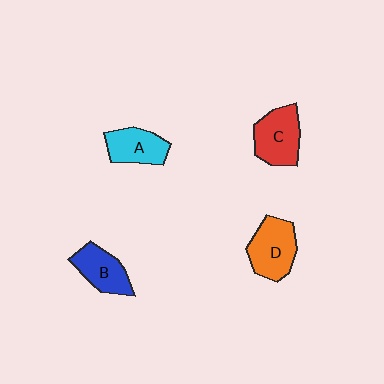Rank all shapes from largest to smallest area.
From largest to smallest: D (orange), C (red), A (cyan), B (blue).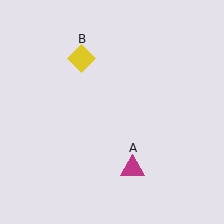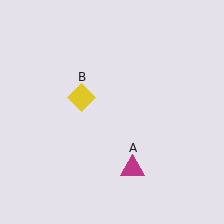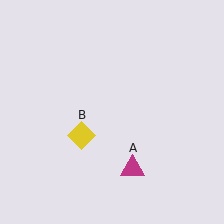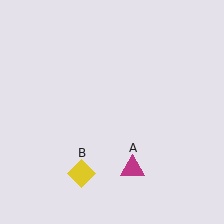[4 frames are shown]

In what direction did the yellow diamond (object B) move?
The yellow diamond (object B) moved down.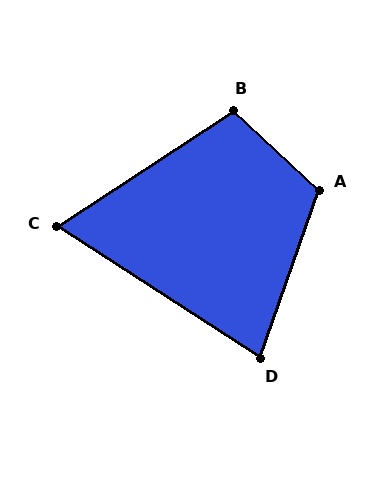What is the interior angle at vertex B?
Approximately 104 degrees (obtuse).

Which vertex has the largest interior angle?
A, at approximately 114 degrees.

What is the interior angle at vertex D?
Approximately 76 degrees (acute).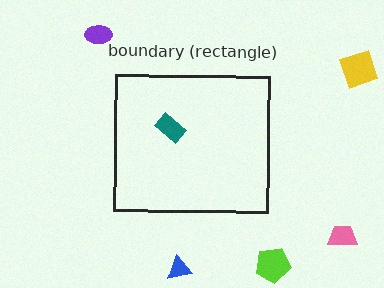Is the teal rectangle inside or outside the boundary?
Inside.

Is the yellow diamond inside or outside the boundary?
Outside.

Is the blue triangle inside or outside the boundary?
Outside.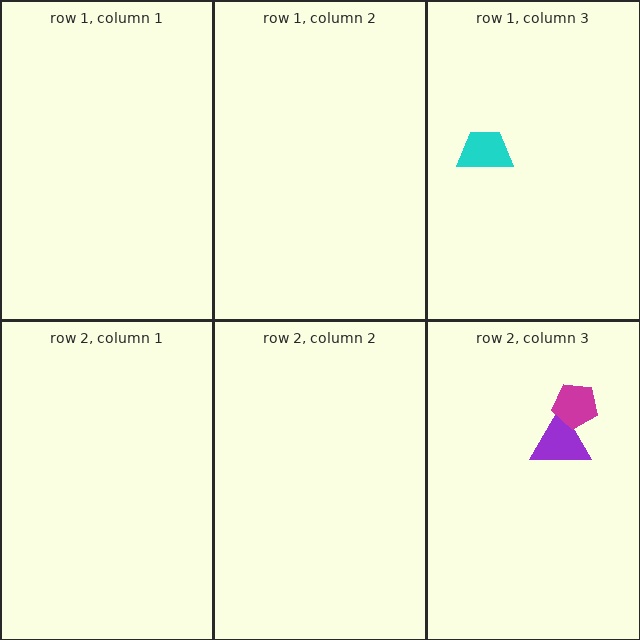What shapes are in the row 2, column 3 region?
The purple triangle, the magenta pentagon.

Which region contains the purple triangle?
The row 2, column 3 region.